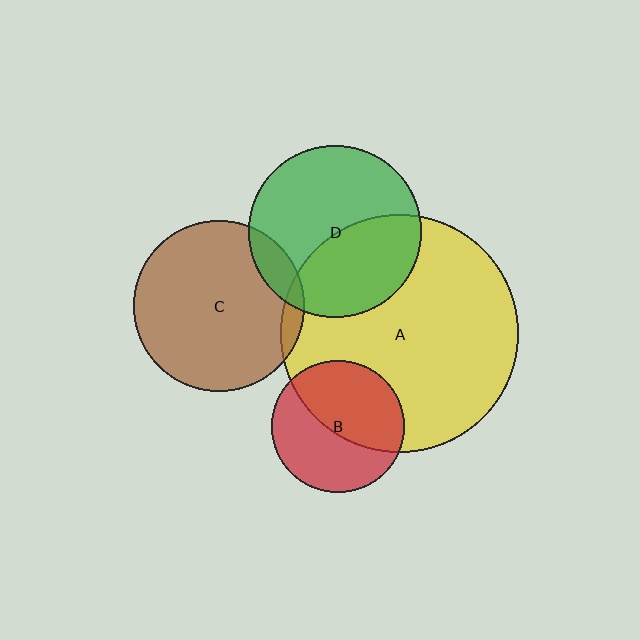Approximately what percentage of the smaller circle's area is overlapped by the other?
Approximately 10%.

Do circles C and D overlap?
Yes.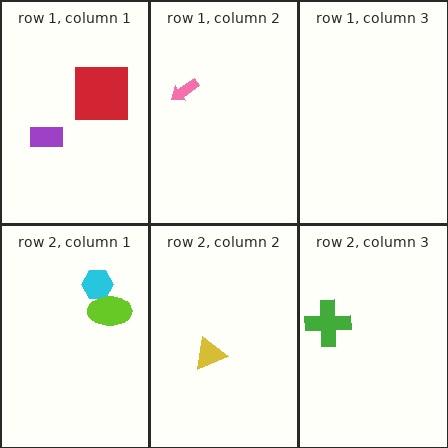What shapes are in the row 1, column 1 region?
The purple rectangle, the red square.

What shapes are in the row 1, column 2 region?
The pink arrow.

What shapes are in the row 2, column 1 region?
The cyan hexagon, the lime ellipse.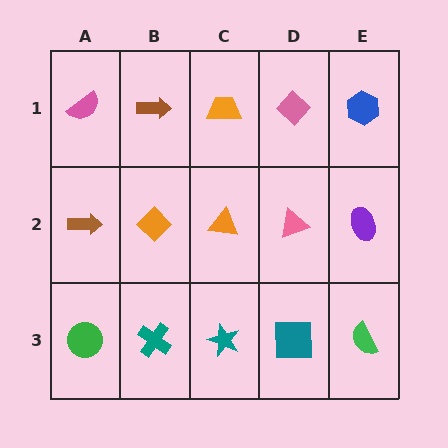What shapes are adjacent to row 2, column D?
A pink diamond (row 1, column D), a teal square (row 3, column D), an orange triangle (row 2, column C), a purple ellipse (row 2, column E).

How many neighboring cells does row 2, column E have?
3.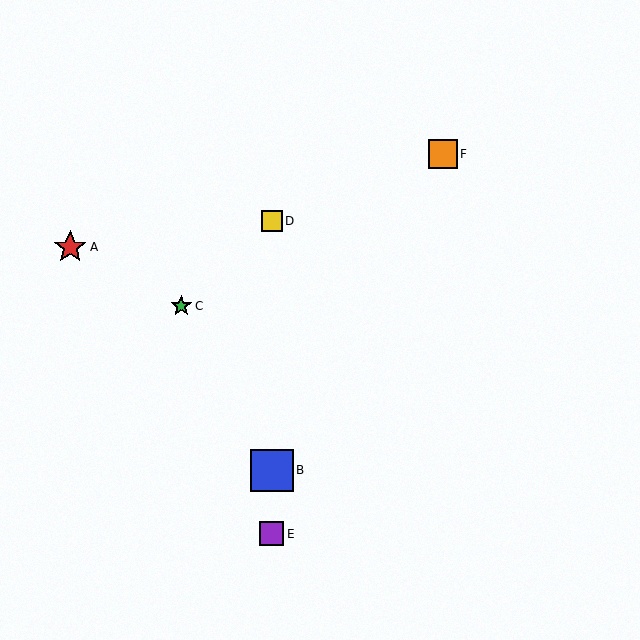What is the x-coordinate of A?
Object A is at x≈70.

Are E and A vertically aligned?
No, E is at x≈272 and A is at x≈70.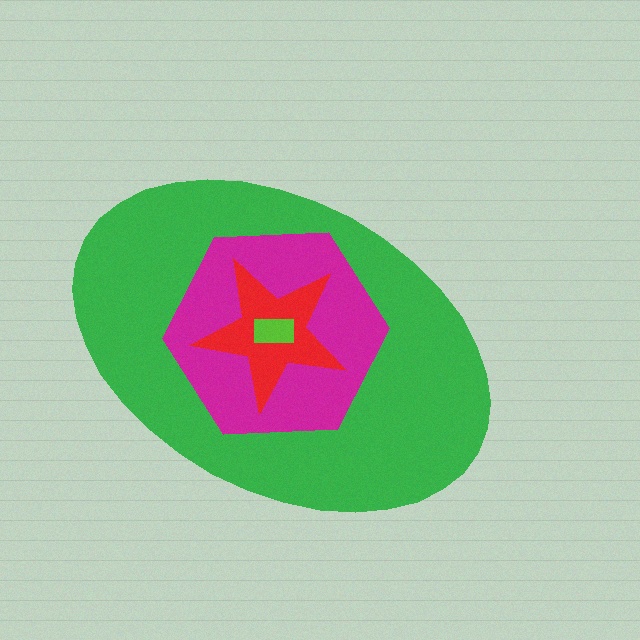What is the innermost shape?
The lime rectangle.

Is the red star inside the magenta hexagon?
Yes.